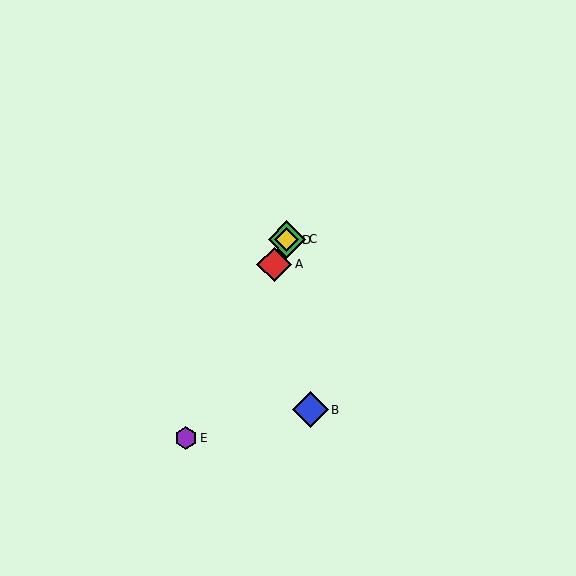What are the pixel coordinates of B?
Object B is at (310, 410).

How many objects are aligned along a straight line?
4 objects (A, C, D, E) are aligned along a straight line.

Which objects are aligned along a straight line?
Objects A, C, D, E are aligned along a straight line.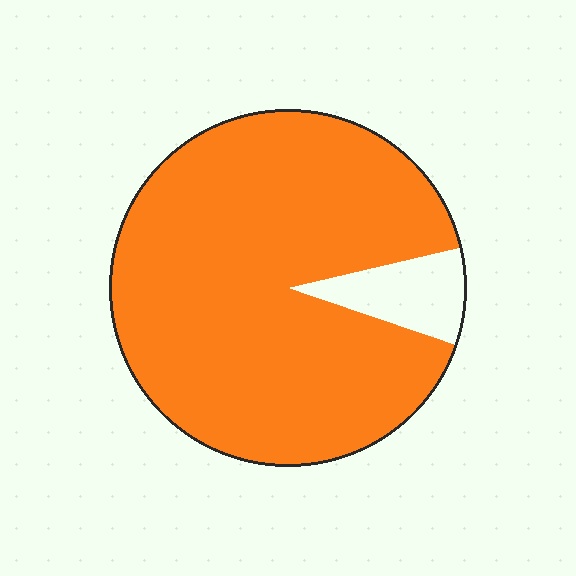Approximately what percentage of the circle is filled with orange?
Approximately 90%.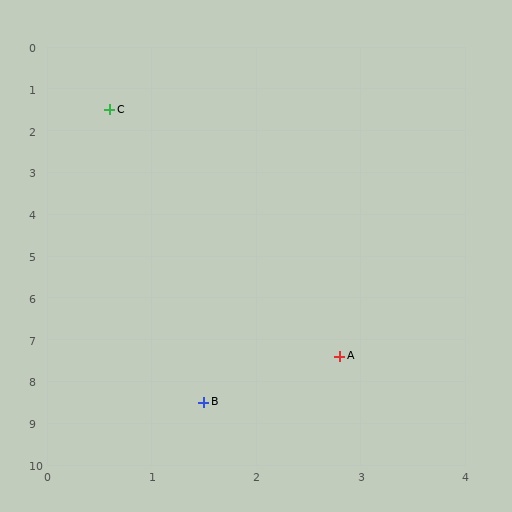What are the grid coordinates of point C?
Point C is at approximately (0.6, 1.5).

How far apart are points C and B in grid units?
Points C and B are about 7.1 grid units apart.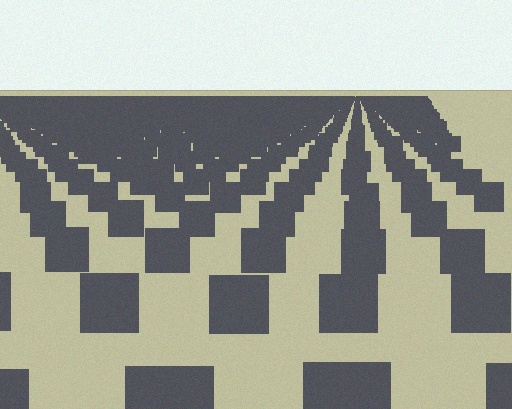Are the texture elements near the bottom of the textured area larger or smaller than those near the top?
Larger. Near the bottom, elements are closer to the viewer and appear at a bigger on-screen size.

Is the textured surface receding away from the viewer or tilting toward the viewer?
The surface is receding away from the viewer. Texture elements get smaller and denser toward the top.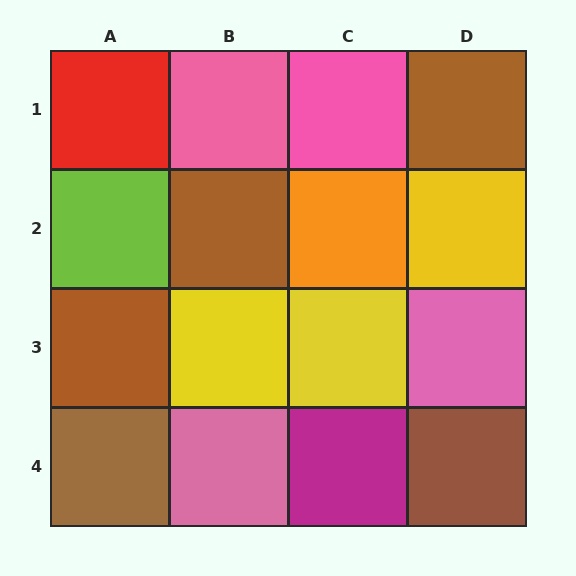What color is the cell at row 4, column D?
Brown.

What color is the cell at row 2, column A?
Lime.